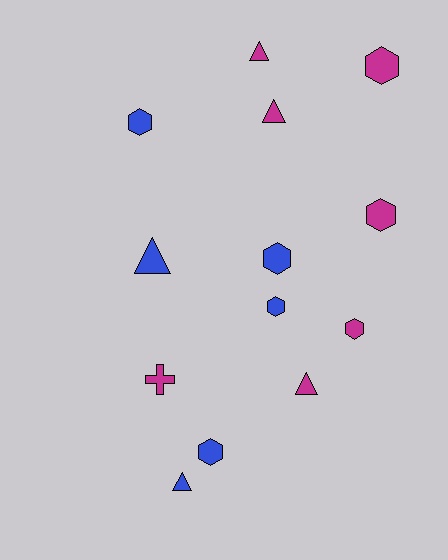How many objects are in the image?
There are 13 objects.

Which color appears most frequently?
Magenta, with 7 objects.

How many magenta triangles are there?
There are 3 magenta triangles.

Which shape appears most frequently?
Hexagon, with 7 objects.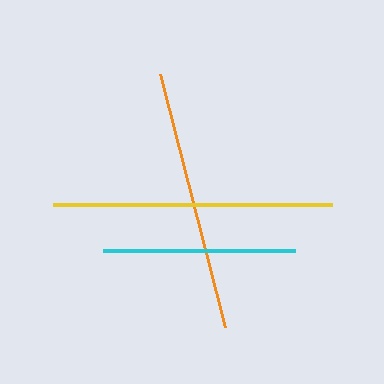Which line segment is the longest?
The yellow line is the longest at approximately 279 pixels.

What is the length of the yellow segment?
The yellow segment is approximately 279 pixels long.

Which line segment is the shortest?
The cyan line is the shortest at approximately 192 pixels.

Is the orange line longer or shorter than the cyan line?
The orange line is longer than the cyan line.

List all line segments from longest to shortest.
From longest to shortest: yellow, orange, cyan.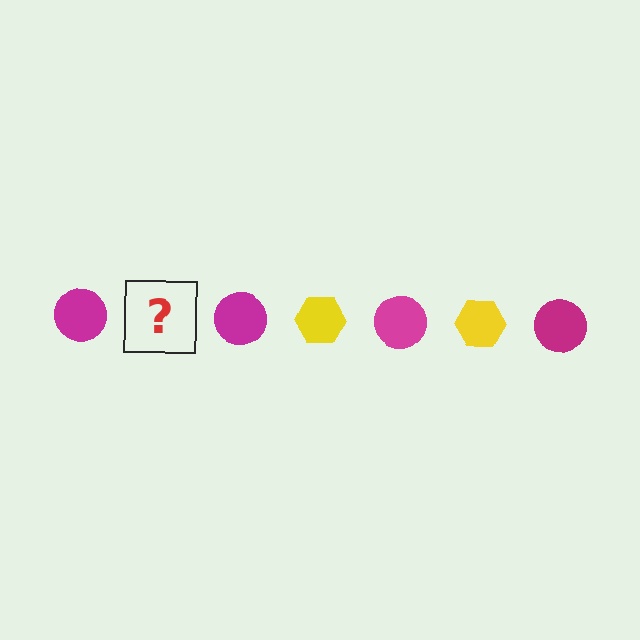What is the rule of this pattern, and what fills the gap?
The rule is that the pattern alternates between magenta circle and yellow hexagon. The gap should be filled with a yellow hexagon.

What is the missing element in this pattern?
The missing element is a yellow hexagon.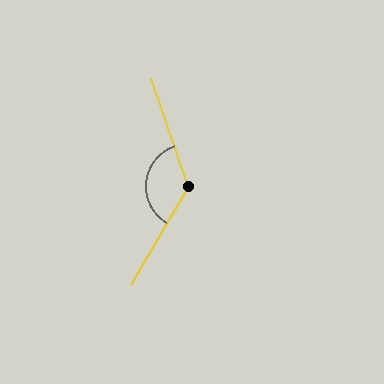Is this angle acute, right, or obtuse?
It is obtuse.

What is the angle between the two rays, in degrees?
Approximately 130 degrees.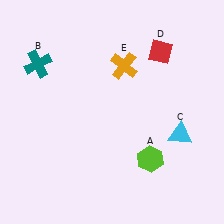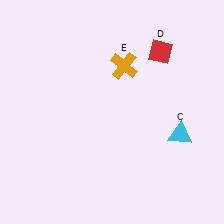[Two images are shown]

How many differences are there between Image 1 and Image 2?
There are 2 differences between the two images.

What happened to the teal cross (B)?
The teal cross (B) was removed in Image 2. It was in the top-left area of Image 1.